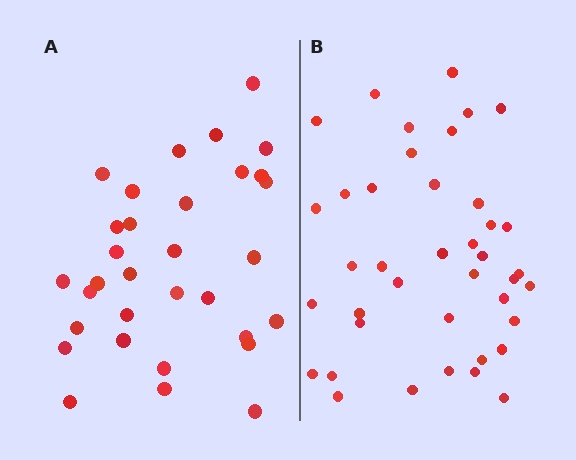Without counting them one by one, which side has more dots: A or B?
Region B (the right region) has more dots.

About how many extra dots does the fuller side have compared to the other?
Region B has roughly 8 or so more dots than region A.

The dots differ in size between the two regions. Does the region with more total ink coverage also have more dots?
No. Region A has more total ink coverage because its dots are larger, but region B actually contains more individual dots. Total area can be misleading — the number of items is what matters here.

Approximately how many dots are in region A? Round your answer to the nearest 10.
About 30 dots. (The exact count is 32, which rounds to 30.)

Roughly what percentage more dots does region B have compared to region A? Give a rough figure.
About 25% more.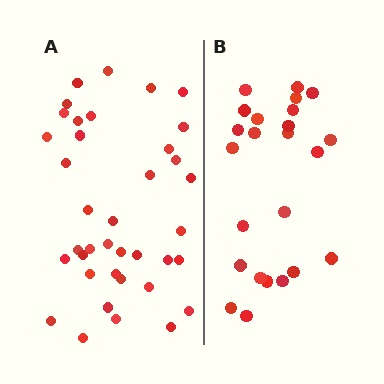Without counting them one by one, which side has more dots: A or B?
Region A (the left region) has more dots.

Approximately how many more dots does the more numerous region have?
Region A has approximately 15 more dots than region B.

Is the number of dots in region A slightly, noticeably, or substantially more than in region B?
Region A has substantially more. The ratio is roughly 1.6 to 1.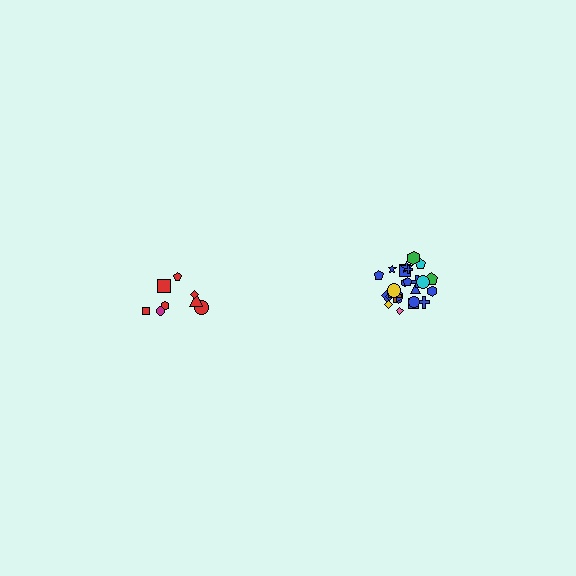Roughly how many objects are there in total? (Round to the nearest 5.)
Roughly 35 objects in total.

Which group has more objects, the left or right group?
The right group.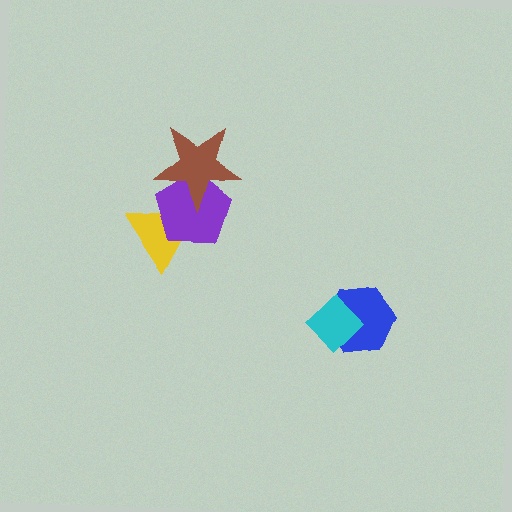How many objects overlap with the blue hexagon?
1 object overlaps with the blue hexagon.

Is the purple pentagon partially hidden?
Yes, it is partially covered by another shape.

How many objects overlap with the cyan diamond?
1 object overlaps with the cyan diamond.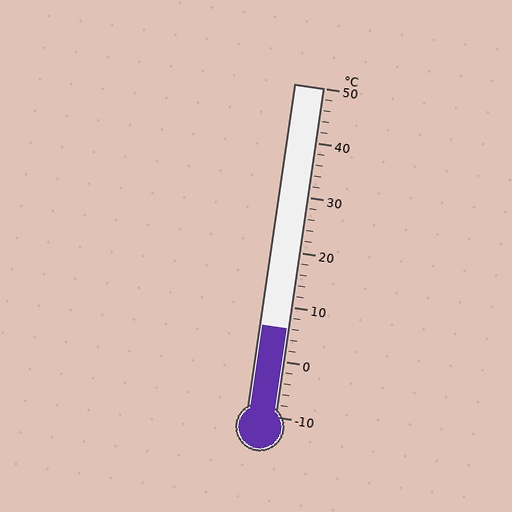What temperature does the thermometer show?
The thermometer shows approximately 6°C.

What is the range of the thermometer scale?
The thermometer scale ranges from -10°C to 50°C.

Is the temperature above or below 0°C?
The temperature is above 0°C.